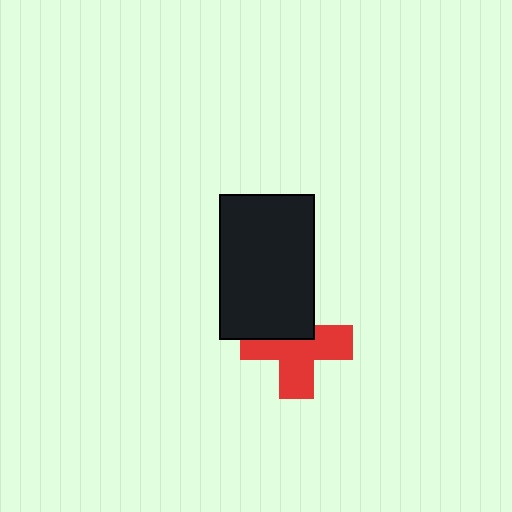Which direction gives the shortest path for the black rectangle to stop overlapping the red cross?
Moving up gives the shortest separation.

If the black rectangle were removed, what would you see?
You would see the complete red cross.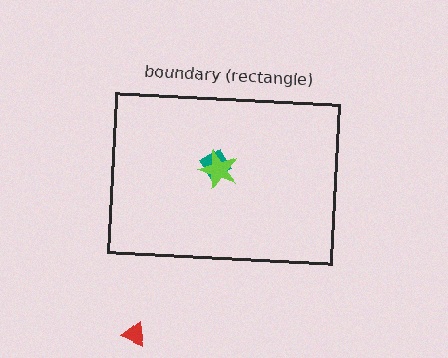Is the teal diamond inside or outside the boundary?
Inside.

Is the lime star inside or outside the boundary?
Inside.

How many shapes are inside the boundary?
2 inside, 1 outside.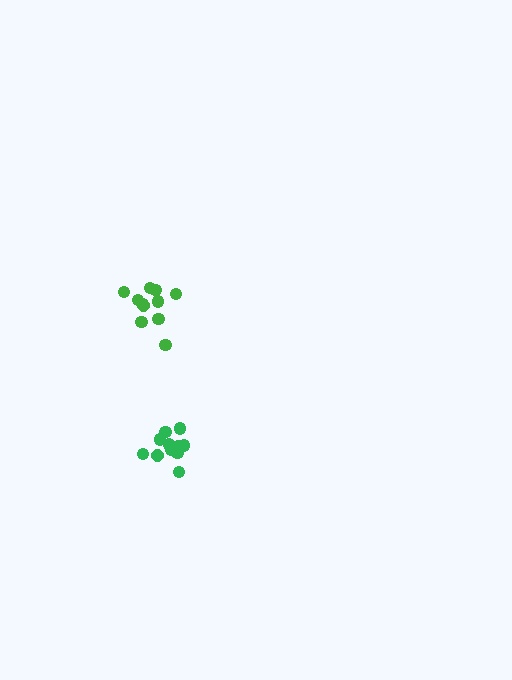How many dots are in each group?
Group 1: 11 dots, Group 2: 12 dots (23 total).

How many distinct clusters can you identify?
There are 2 distinct clusters.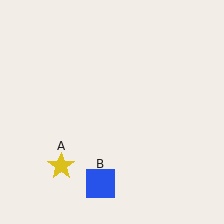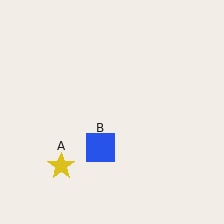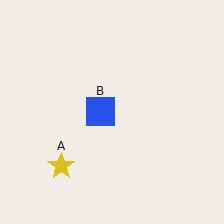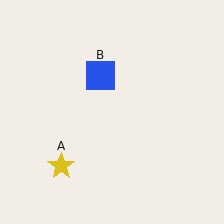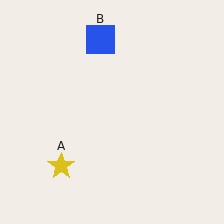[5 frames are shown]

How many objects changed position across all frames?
1 object changed position: blue square (object B).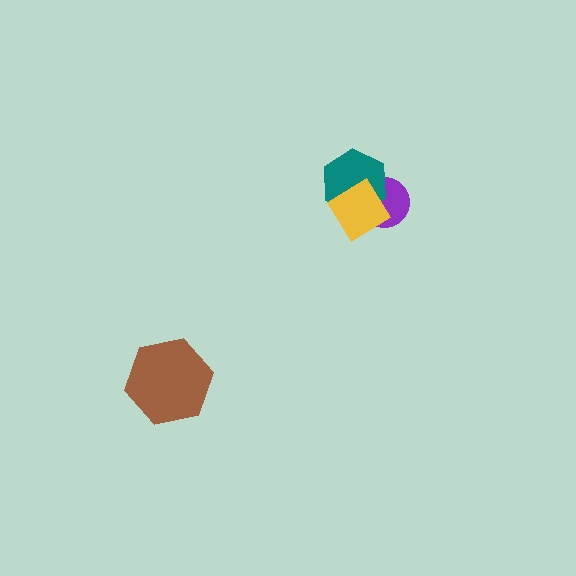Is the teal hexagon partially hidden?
Yes, it is partially covered by another shape.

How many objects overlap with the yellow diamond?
2 objects overlap with the yellow diamond.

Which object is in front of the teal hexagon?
The yellow diamond is in front of the teal hexagon.